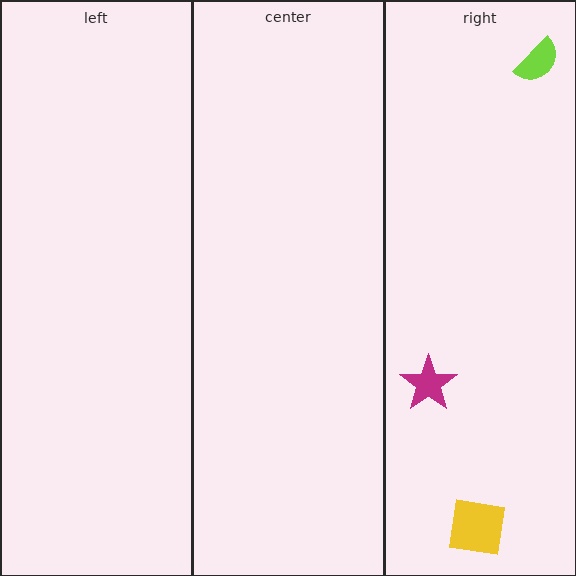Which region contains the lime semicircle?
The right region.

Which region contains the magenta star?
The right region.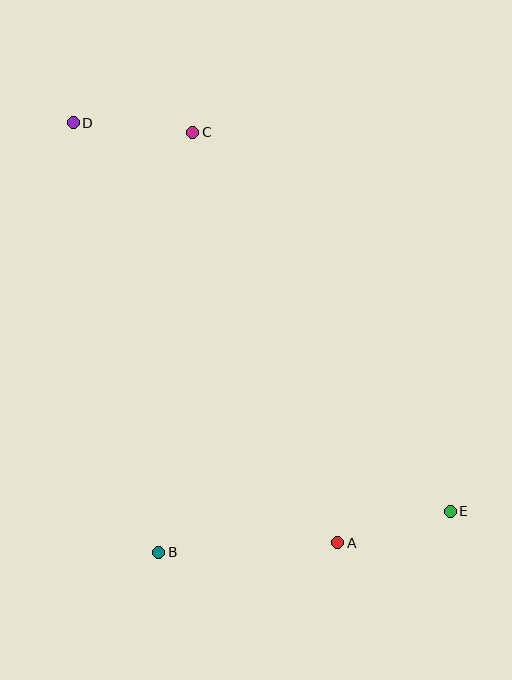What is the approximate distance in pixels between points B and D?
The distance between B and D is approximately 438 pixels.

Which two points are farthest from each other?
Points D and E are farthest from each other.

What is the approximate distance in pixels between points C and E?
The distance between C and E is approximately 458 pixels.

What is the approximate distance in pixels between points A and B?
The distance between A and B is approximately 179 pixels.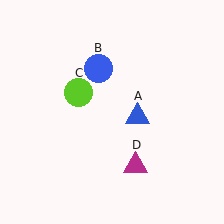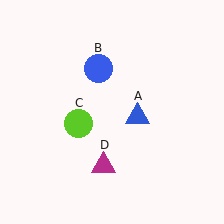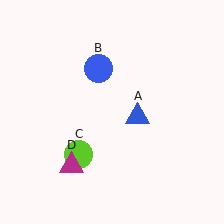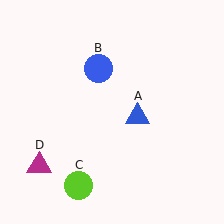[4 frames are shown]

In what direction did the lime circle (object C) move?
The lime circle (object C) moved down.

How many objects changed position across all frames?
2 objects changed position: lime circle (object C), magenta triangle (object D).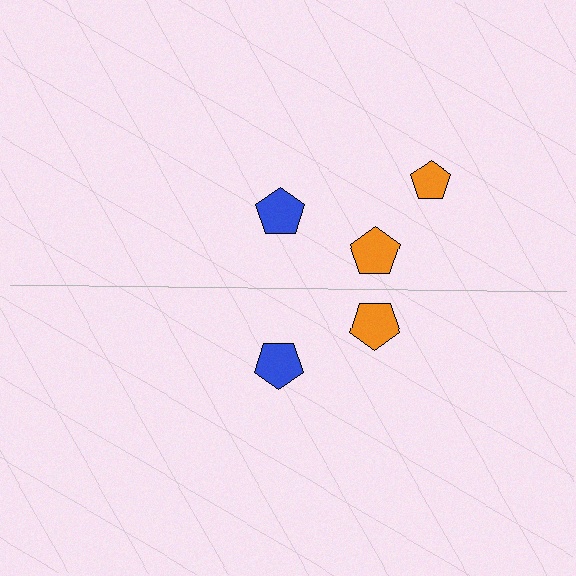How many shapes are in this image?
There are 5 shapes in this image.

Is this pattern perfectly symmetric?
No, the pattern is not perfectly symmetric. A orange pentagon is missing from the bottom side.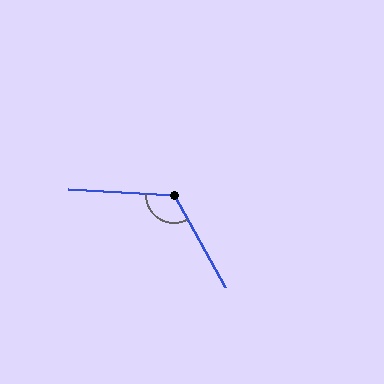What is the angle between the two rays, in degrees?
Approximately 122 degrees.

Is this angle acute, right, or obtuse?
It is obtuse.